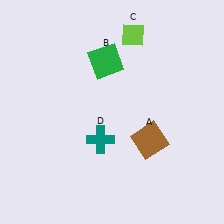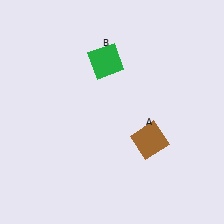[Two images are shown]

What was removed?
The teal cross (D), the lime diamond (C) were removed in Image 2.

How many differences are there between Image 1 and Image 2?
There are 2 differences between the two images.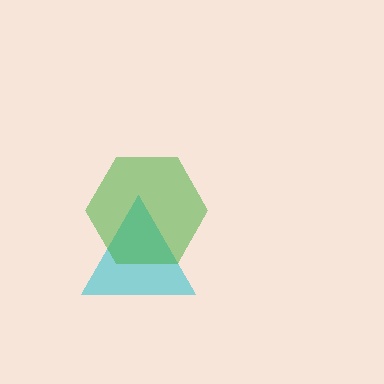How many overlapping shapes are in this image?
There are 2 overlapping shapes in the image.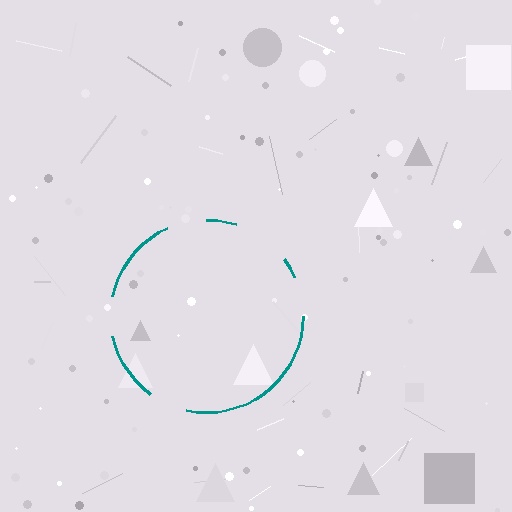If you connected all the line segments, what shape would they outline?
They would outline a circle.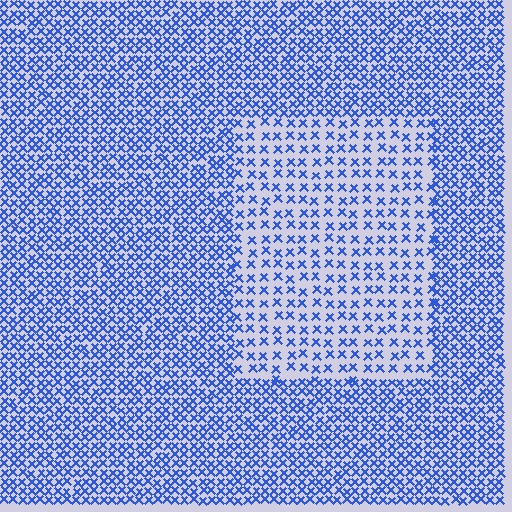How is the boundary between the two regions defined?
The boundary is defined by a change in element density (approximately 2.1x ratio). All elements are the same color, size, and shape.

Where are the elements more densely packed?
The elements are more densely packed outside the rectangle boundary.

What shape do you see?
I see a rectangle.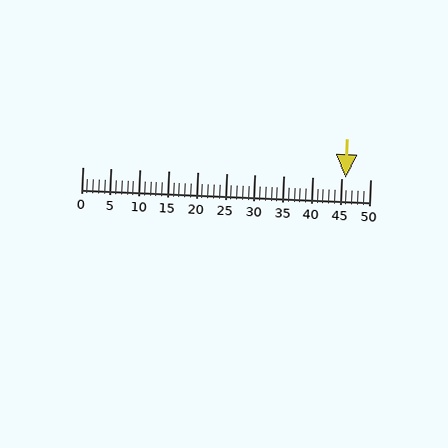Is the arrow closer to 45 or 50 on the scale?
The arrow is closer to 45.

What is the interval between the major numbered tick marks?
The major tick marks are spaced 5 units apart.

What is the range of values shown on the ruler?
The ruler shows values from 0 to 50.